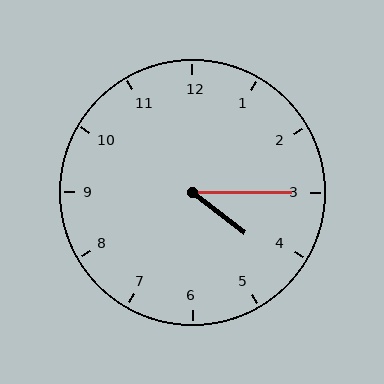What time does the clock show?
4:15.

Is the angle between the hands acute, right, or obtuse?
It is acute.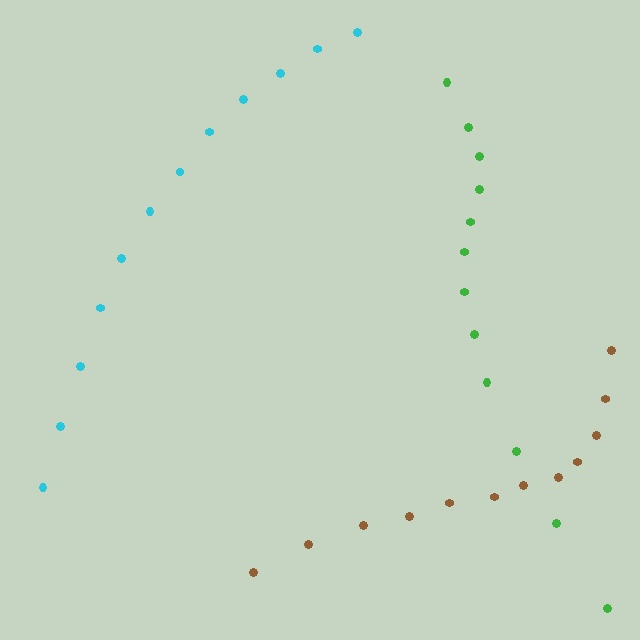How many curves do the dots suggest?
There are 3 distinct paths.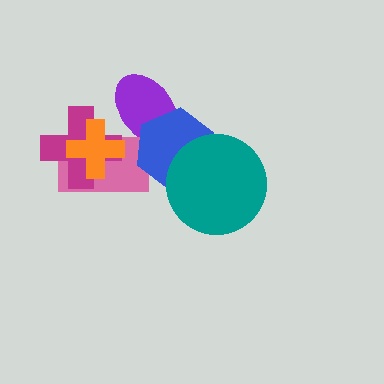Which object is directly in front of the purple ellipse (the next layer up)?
The pink rectangle is directly in front of the purple ellipse.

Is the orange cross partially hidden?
No, no other shape covers it.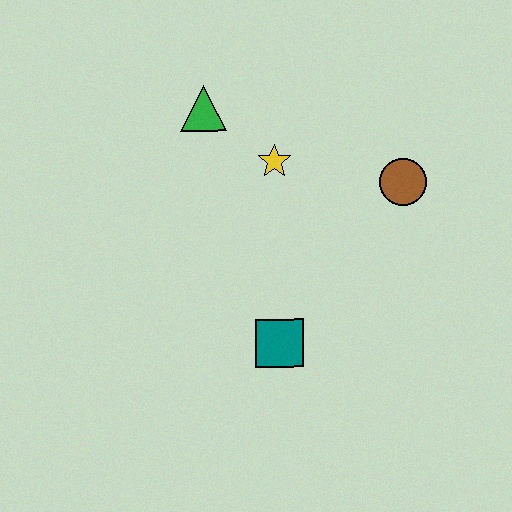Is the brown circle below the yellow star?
Yes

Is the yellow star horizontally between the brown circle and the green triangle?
Yes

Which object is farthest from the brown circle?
The green triangle is farthest from the brown circle.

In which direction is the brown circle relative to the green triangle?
The brown circle is to the right of the green triangle.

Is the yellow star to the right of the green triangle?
Yes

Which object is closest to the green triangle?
The yellow star is closest to the green triangle.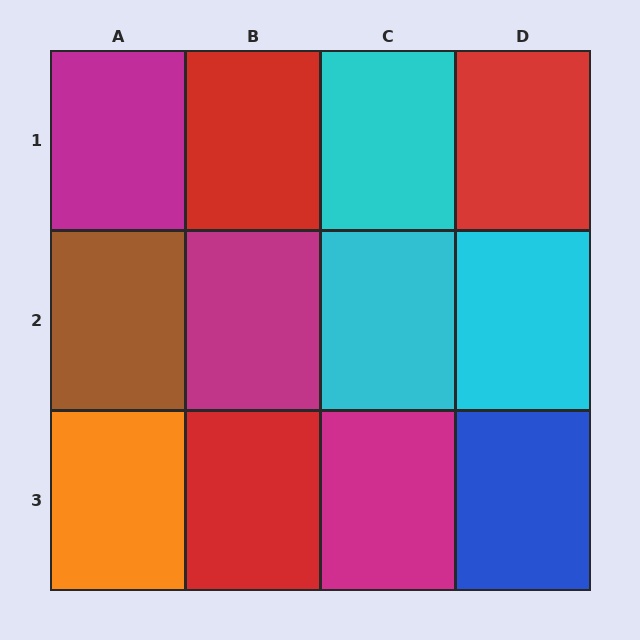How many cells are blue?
1 cell is blue.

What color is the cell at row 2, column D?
Cyan.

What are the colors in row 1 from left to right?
Magenta, red, cyan, red.